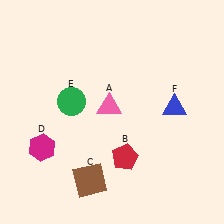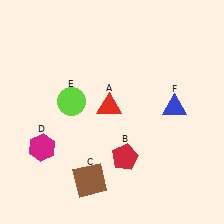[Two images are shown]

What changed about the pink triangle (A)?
In Image 1, A is pink. In Image 2, it changed to red.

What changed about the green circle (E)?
In Image 1, E is green. In Image 2, it changed to lime.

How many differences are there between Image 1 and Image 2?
There are 2 differences between the two images.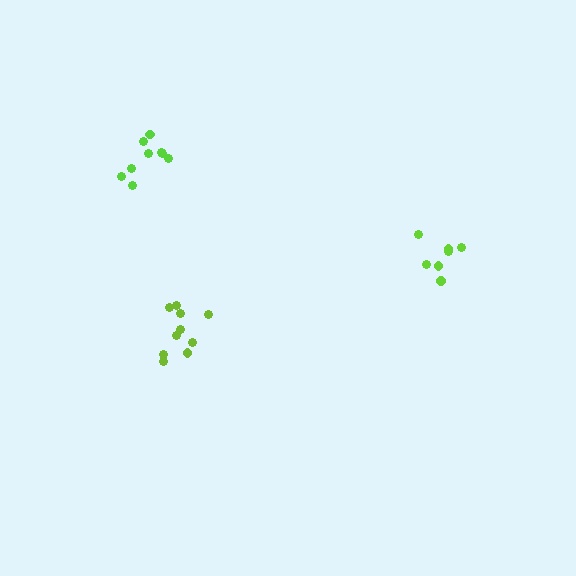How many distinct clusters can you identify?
There are 3 distinct clusters.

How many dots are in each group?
Group 1: 10 dots, Group 2: 9 dots, Group 3: 7 dots (26 total).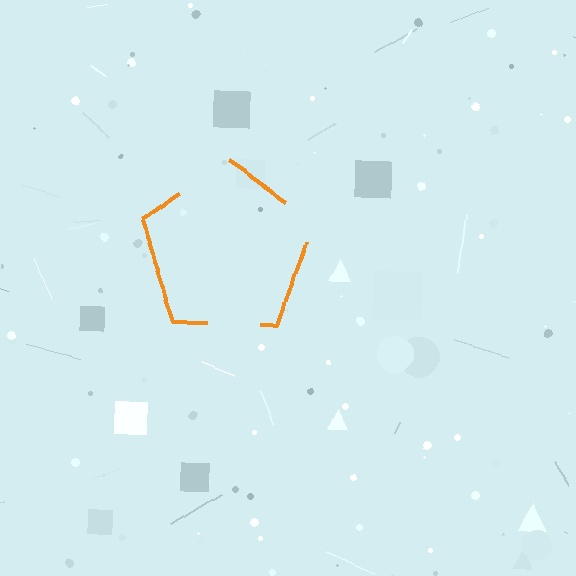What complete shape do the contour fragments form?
The contour fragments form a pentagon.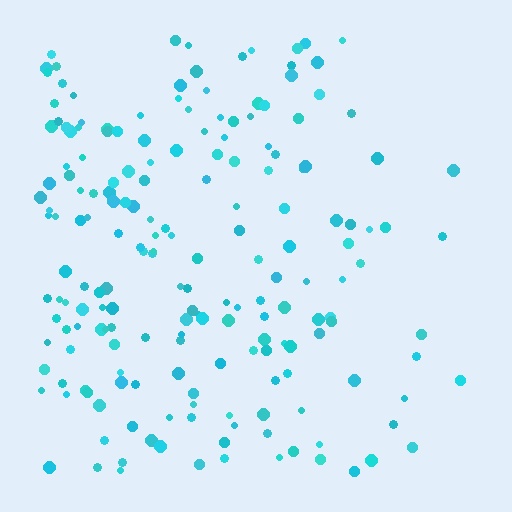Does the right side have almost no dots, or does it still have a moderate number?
Still a moderate number, just noticeably fewer than the left.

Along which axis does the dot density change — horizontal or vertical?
Horizontal.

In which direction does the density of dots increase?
From right to left, with the left side densest.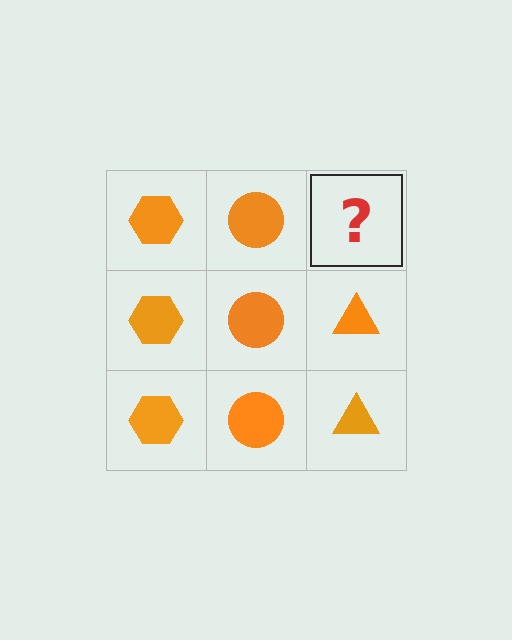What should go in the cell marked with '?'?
The missing cell should contain an orange triangle.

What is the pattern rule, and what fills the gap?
The rule is that each column has a consistent shape. The gap should be filled with an orange triangle.